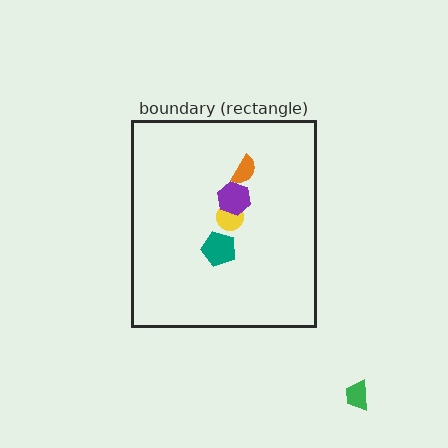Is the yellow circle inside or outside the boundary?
Inside.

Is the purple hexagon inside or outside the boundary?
Inside.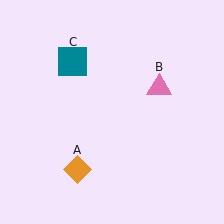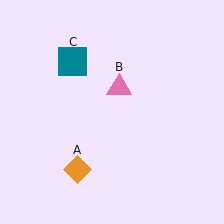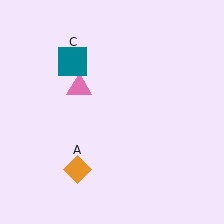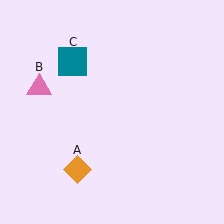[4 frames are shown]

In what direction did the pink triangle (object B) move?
The pink triangle (object B) moved left.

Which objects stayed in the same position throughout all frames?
Orange diamond (object A) and teal square (object C) remained stationary.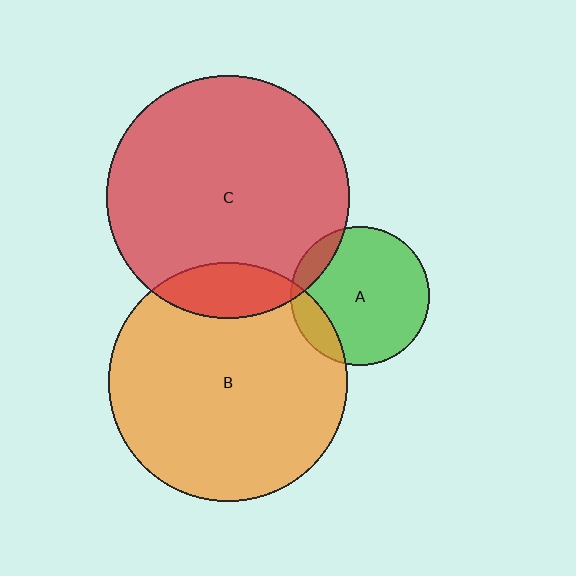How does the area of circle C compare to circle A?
Approximately 3.0 times.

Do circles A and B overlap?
Yes.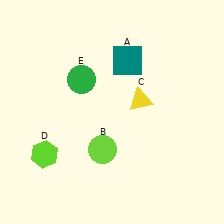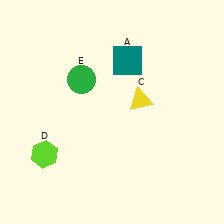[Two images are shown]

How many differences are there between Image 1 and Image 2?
There is 1 difference between the two images.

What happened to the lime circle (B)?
The lime circle (B) was removed in Image 2. It was in the bottom-left area of Image 1.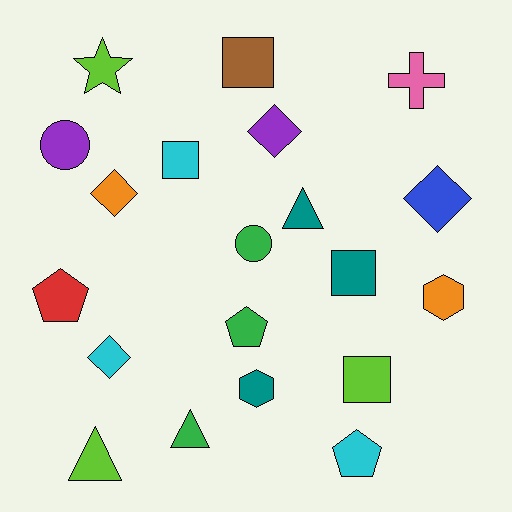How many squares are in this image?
There are 4 squares.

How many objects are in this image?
There are 20 objects.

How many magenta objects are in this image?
There are no magenta objects.